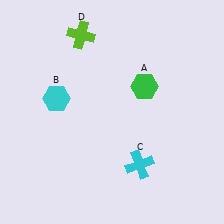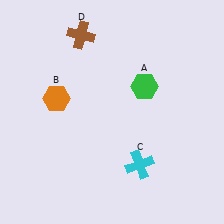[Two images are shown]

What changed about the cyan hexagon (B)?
In Image 1, B is cyan. In Image 2, it changed to orange.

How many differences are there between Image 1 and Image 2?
There are 2 differences between the two images.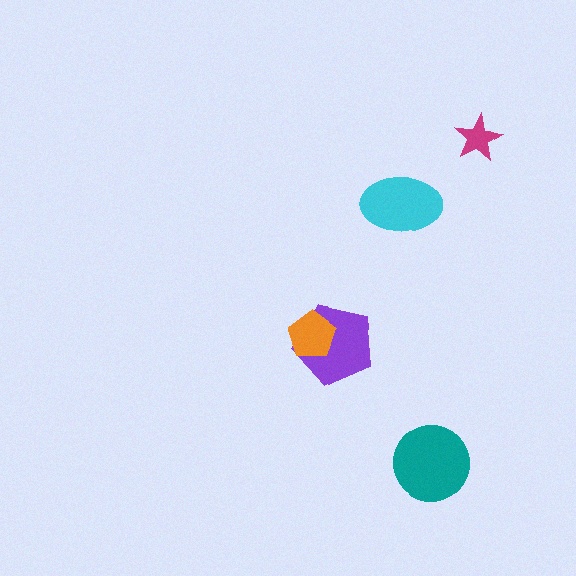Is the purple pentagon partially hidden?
Yes, it is partially covered by another shape.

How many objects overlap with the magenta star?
0 objects overlap with the magenta star.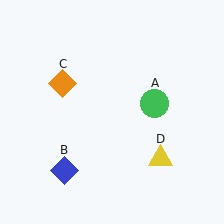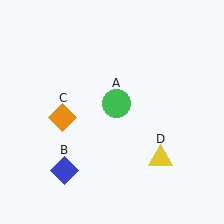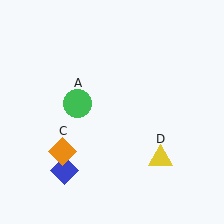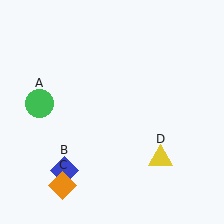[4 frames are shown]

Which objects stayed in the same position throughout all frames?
Blue diamond (object B) and yellow triangle (object D) remained stationary.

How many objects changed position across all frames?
2 objects changed position: green circle (object A), orange diamond (object C).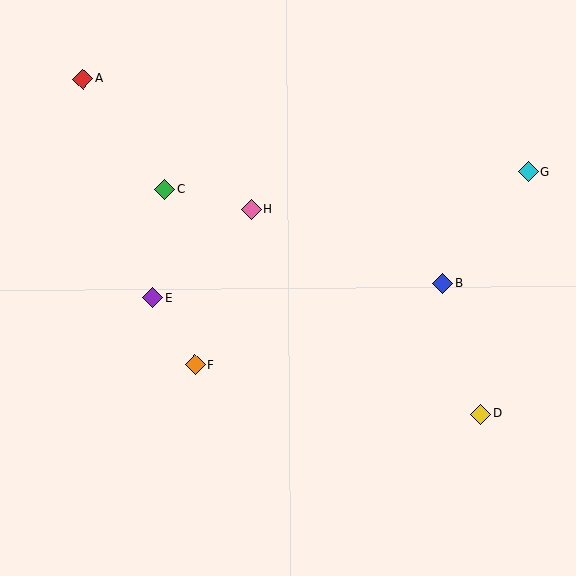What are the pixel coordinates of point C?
Point C is at (165, 189).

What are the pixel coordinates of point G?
Point G is at (528, 172).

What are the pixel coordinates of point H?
Point H is at (251, 209).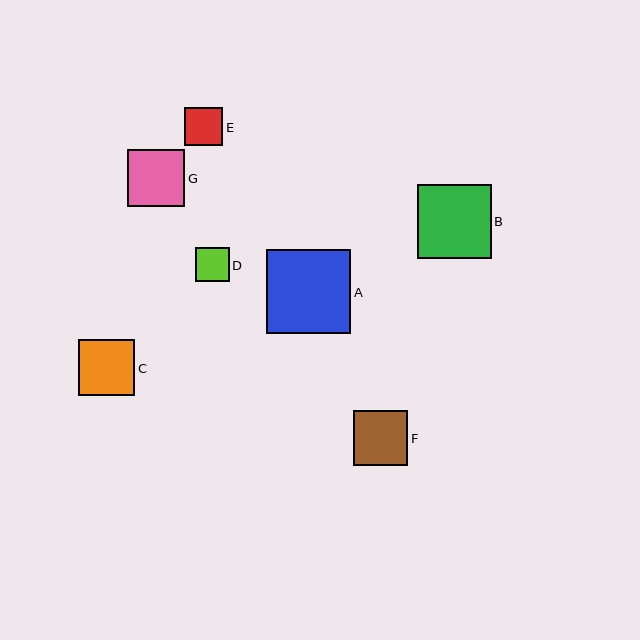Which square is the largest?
Square A is the largest with a size of approximately 84 pixels.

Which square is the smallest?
Square D is the smallest with a size of approximately 34 pixels.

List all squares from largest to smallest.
From largest to smallest: A, B, G, C, F, E, D.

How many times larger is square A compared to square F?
Square A is approximately 1.5 times the size of square F.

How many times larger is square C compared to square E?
Square C is approximately 1.5 times the size of square E.